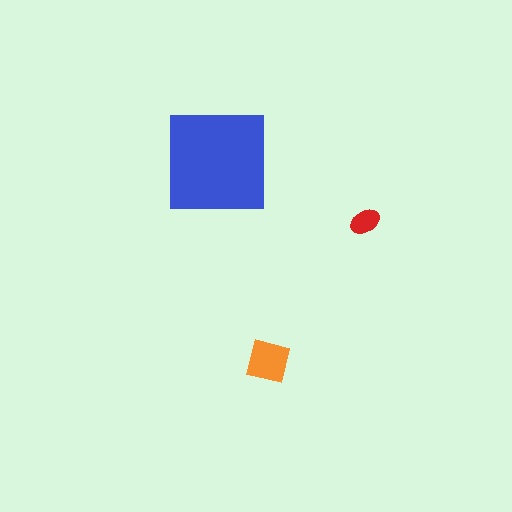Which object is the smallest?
The red ellipse.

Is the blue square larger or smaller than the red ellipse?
Larger.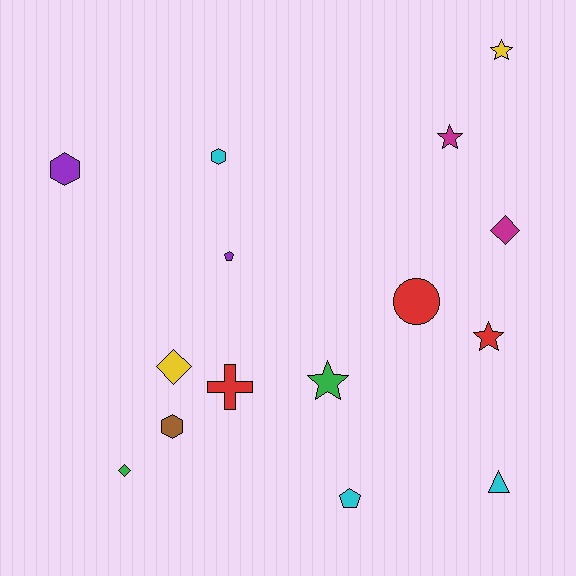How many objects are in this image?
There are 15 objects.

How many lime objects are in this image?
There are no lime objects.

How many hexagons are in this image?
There are 3 hexagons.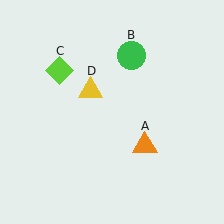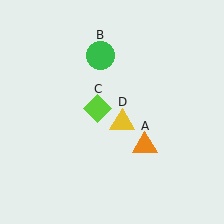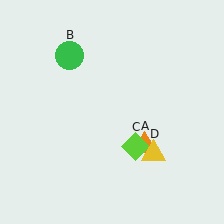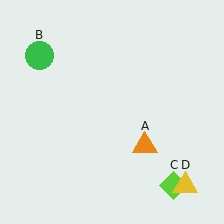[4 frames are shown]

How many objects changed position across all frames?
3 objects changed position: green circle (object B), lime diamond (object C), yellow triangle (object D).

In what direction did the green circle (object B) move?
The green circle (object B) moved left.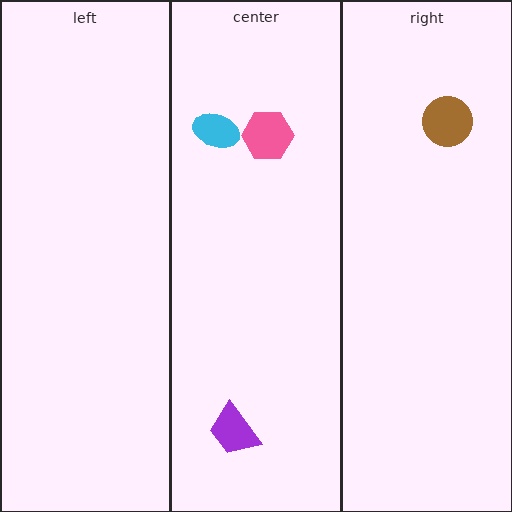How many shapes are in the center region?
3.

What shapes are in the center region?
The pink hexagon, the purple trapezoid, the cyan ellipse.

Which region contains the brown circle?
The right region.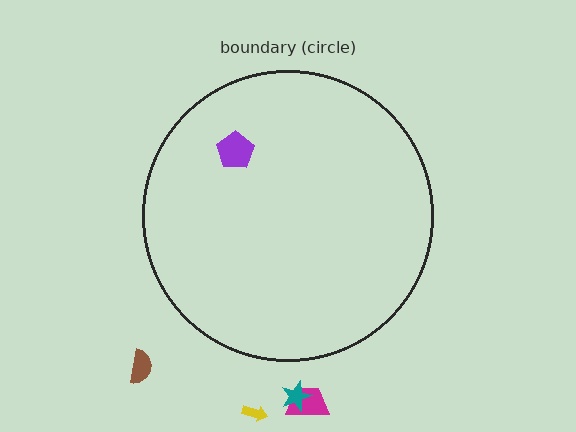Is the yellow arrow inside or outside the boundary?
Outside.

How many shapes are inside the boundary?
1 inside, 4 outside.